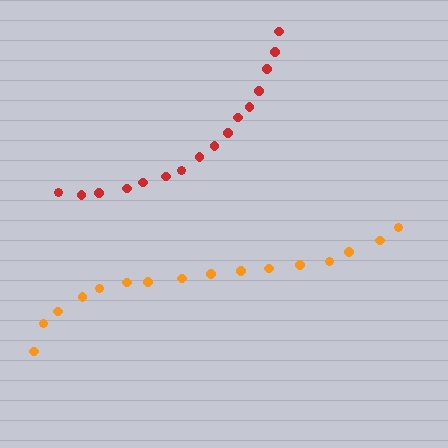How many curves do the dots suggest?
There are 2 distinct paths.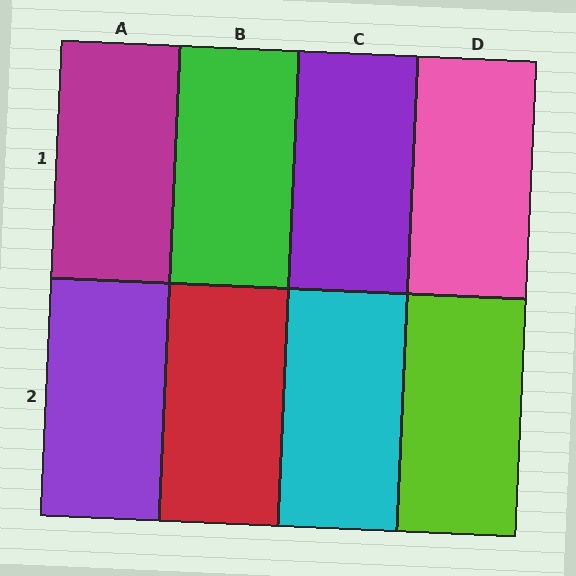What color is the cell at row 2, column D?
Lime.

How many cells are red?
1 cell is red.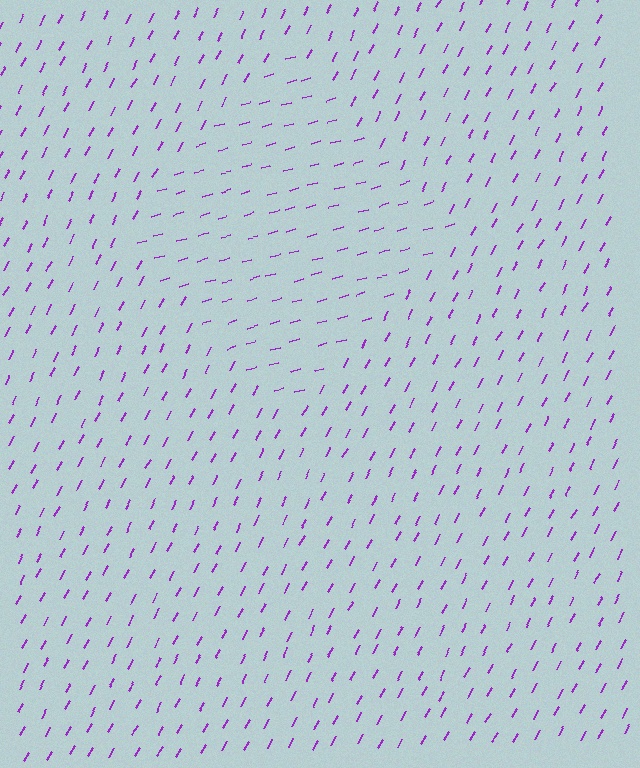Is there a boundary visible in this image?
Yes, there is a texture boundary formed by a change in line orientation.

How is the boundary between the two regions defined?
The boundary is defined purely by a change in line orientation (approximately 45 degrees difference). All lines are the same color and thickness.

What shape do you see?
I see a diamond.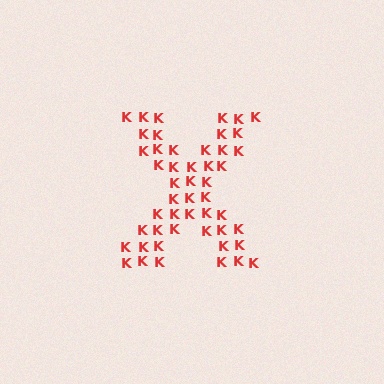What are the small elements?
The small elements are letter K's.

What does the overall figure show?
The overall figure shows the letter X.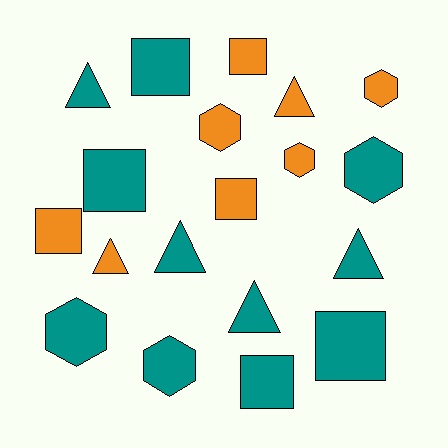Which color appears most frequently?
Teal, with 11 objects.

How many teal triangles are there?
There are 4 teal triangles.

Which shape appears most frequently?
Square, with 7 objects.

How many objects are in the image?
There are 19 objects.